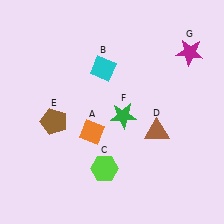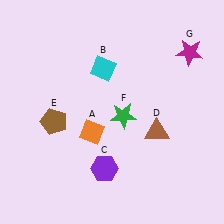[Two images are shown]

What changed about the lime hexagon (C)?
In Image 1, C is lime. In Image 2, it changed to purple.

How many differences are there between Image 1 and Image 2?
There is 1 difference between the two images.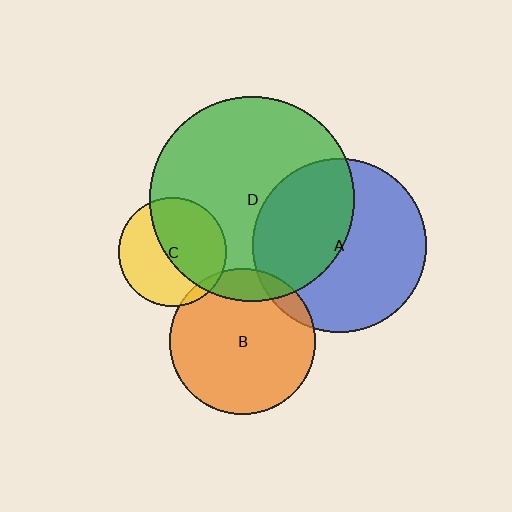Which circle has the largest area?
Circle D (green).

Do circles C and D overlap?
Yes.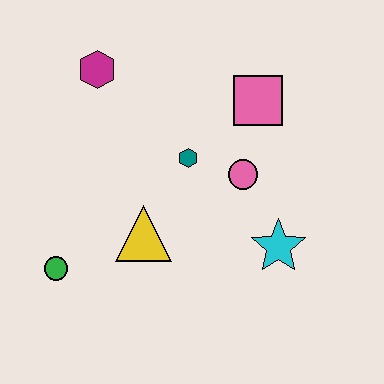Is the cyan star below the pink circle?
Yes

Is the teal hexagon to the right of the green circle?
Yes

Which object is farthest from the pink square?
The green circle is farthest from the pink square.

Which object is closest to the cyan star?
The pink circle is closest to the cyan star.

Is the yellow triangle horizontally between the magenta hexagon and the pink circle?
Yes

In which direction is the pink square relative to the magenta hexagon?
The pink square is to the right of the magenta hexagon.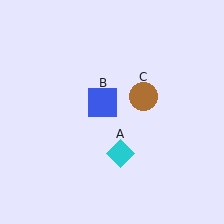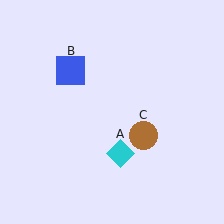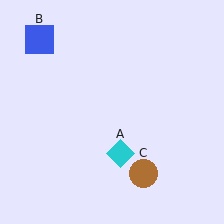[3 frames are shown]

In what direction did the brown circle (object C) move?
The brown circle (object C) moved down.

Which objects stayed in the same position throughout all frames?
Cyan diamond (object A) remained stationary.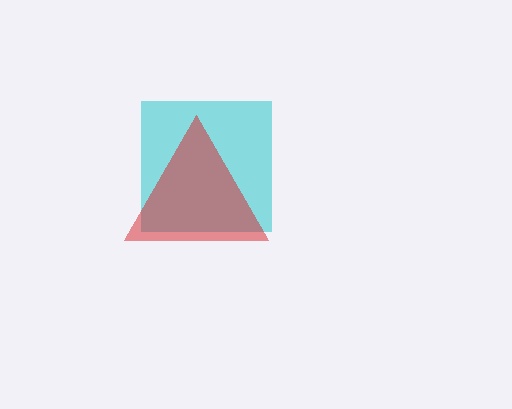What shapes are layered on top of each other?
The layered shapes are: a cyan square, a red triangle.